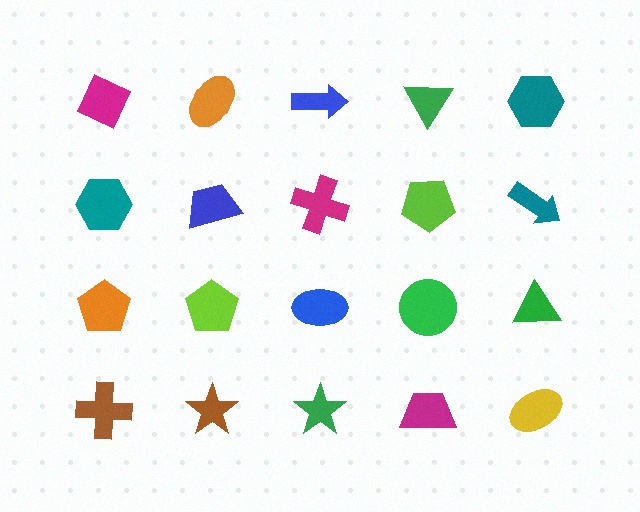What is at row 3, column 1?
An orange pentagon.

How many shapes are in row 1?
5 shapes.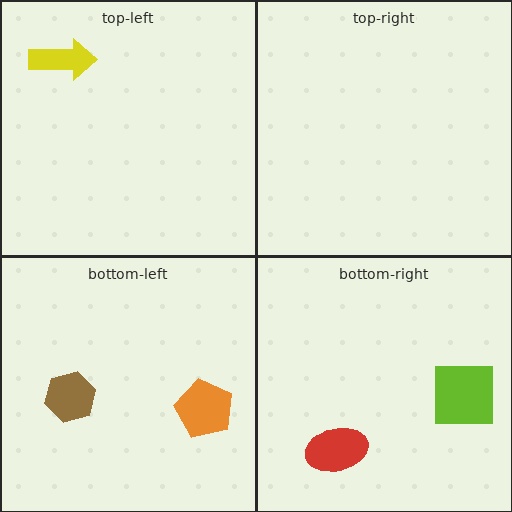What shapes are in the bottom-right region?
The lime square, the red ellipse.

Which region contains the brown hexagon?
The bottom-left region.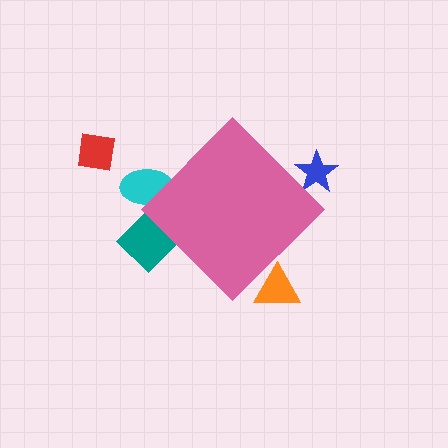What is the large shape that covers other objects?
A pink diamond.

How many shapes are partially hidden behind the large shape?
4 shapes are partially hidden.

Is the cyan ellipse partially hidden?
Yes, the cyan ellipse is partially hidden behind the pink diamond.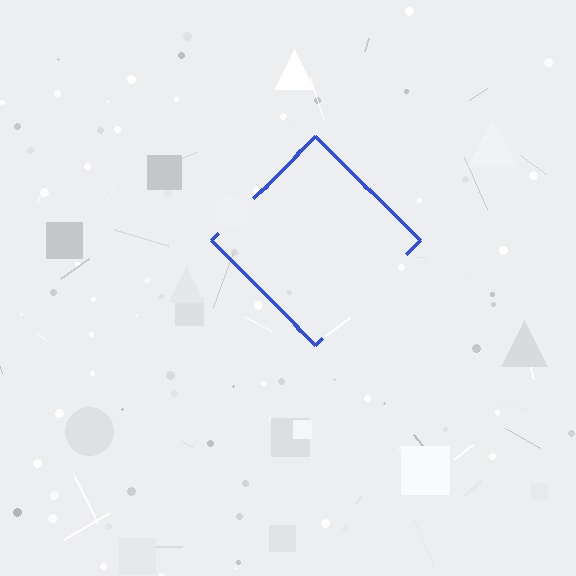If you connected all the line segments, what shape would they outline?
They would outline a diamond.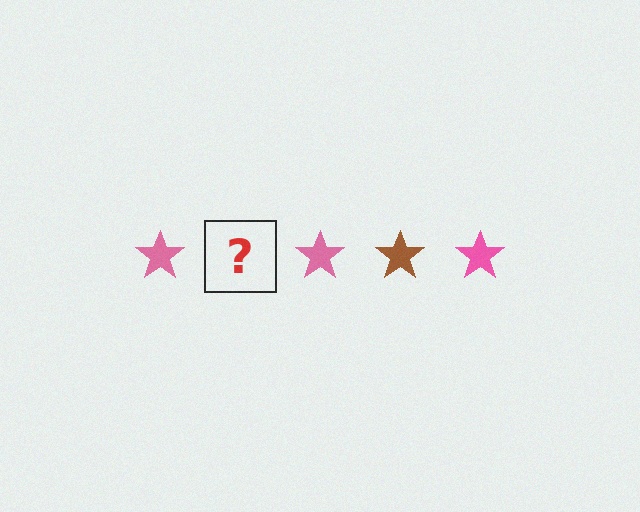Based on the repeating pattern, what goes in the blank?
The blank should be a brown star.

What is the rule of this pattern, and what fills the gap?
The rule is that the pattern cycles through pink, brown stars. The gap should be filled with a brown star.